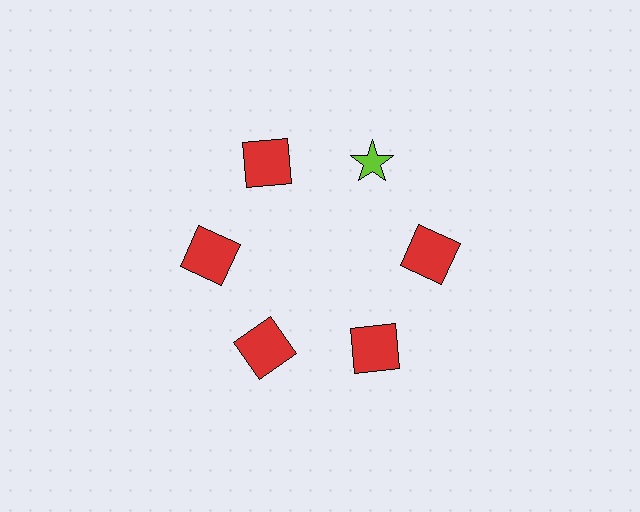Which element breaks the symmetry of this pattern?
The lime star at roughly the 1 o'clock position breaks the symmetry. All other shapes are red squares.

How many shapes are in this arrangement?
There are 6 shapes arranged in a ring pattern.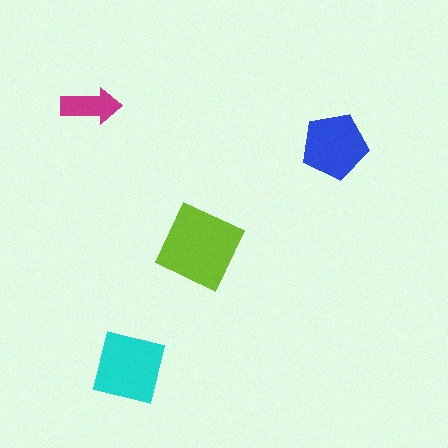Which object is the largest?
The lime diamond.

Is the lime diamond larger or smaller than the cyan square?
Larger.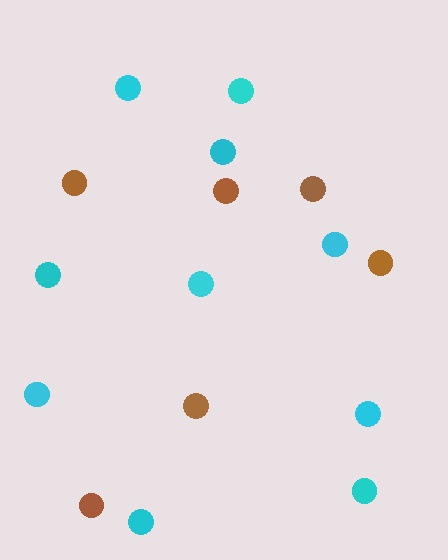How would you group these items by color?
There are 2 groups: one group of brown circles (6) and one group of cyan circles (10).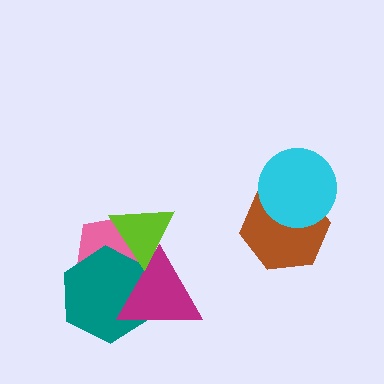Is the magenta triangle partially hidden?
Yes, it is partially covered by another shape.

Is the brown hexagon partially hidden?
Yes, it is partially covered by another shape.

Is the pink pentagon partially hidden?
Yes, it is partially covered by another shape.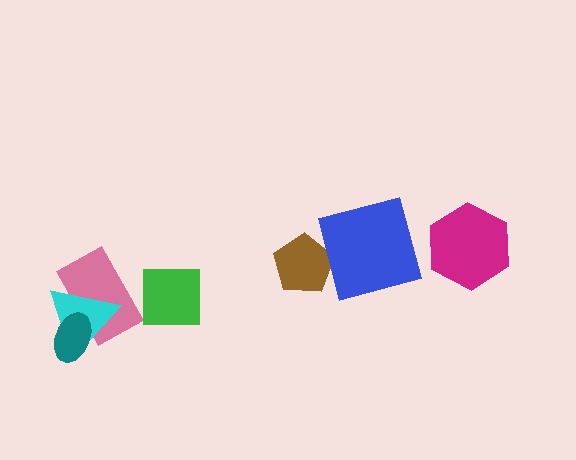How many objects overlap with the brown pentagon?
0 objects overlap with the brown pentagon.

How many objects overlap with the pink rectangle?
2 objects overlap with the pink rectangle.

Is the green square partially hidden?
No, no other shape covers it.